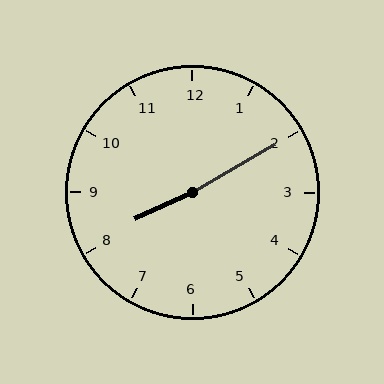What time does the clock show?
8:10.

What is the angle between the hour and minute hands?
Approximately 175 degrees.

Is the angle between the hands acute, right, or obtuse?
It is obtuse.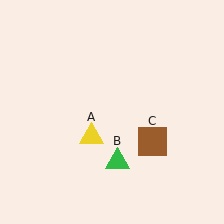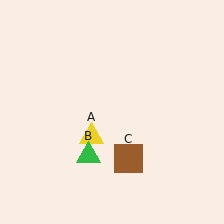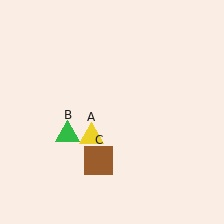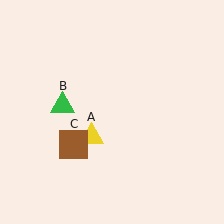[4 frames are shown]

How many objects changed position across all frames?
2 objects changed position: green triangle (object B), brown square (object C).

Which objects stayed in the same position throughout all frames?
Yellow triangle (object A) remained stationary.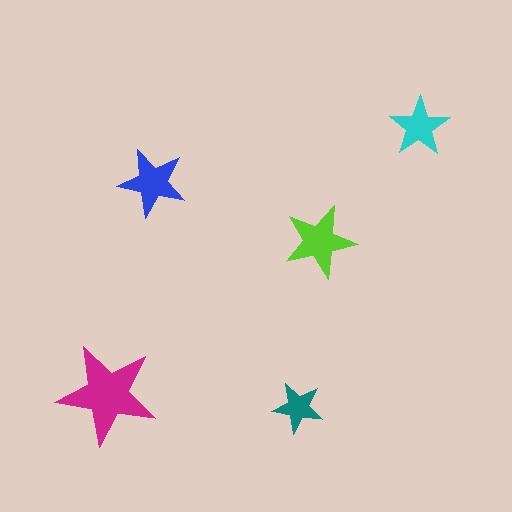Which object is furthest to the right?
The cyan star is rightmost.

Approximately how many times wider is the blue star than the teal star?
About 1.5 times wider.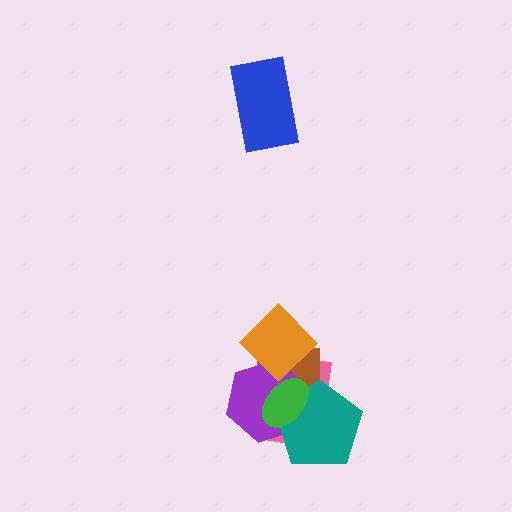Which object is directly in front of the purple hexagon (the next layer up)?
The teal pentagon is directly in front of the purple hexagon.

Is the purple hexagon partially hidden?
Yes, it is partially covered by another shape.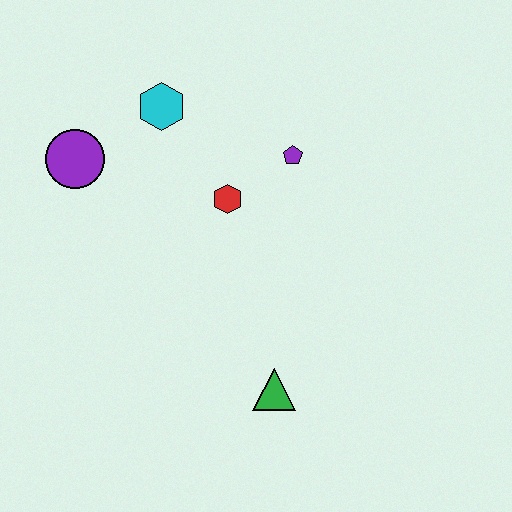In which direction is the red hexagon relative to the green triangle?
The red hexagon is above the green triangle.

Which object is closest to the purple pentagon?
The red hexagon is closest to the purple pentagon.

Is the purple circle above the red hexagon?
Yes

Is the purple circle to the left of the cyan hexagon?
Yes